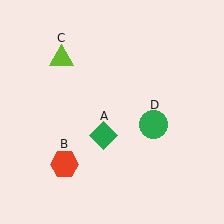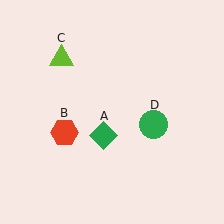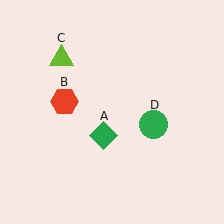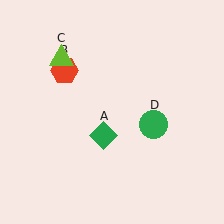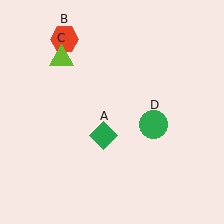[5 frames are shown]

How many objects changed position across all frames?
1 object changed position: red hexagon (object B).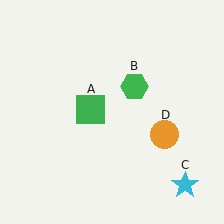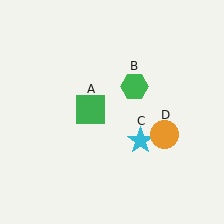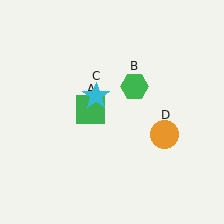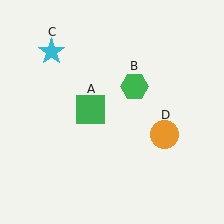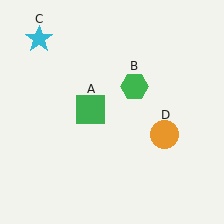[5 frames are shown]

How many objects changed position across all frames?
1 object changed position: cyan star (object C).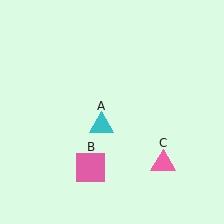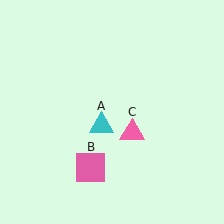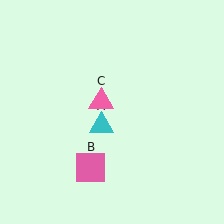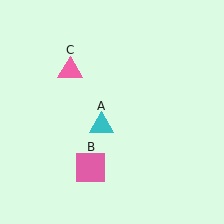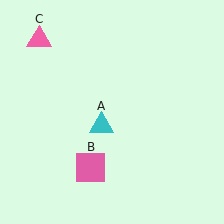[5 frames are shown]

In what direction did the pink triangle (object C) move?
The pink triangle (object C) moved up and to the left.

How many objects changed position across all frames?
1 object changed position: pink triangle (object C).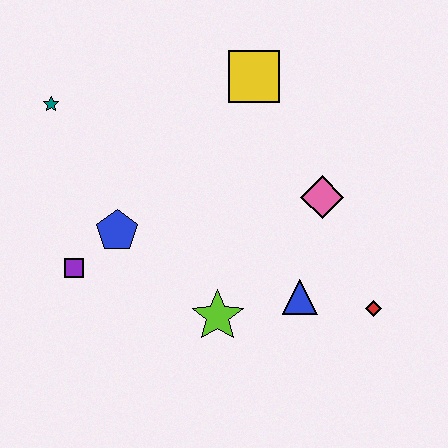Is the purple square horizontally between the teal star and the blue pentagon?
Yes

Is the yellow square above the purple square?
Yes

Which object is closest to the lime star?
The blue triangle is closest to the lime star.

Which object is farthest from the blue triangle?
The teal star is farthest from the blue triangle.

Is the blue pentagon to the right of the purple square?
Yes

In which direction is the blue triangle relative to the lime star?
The blue triangle is to the right of the lime star.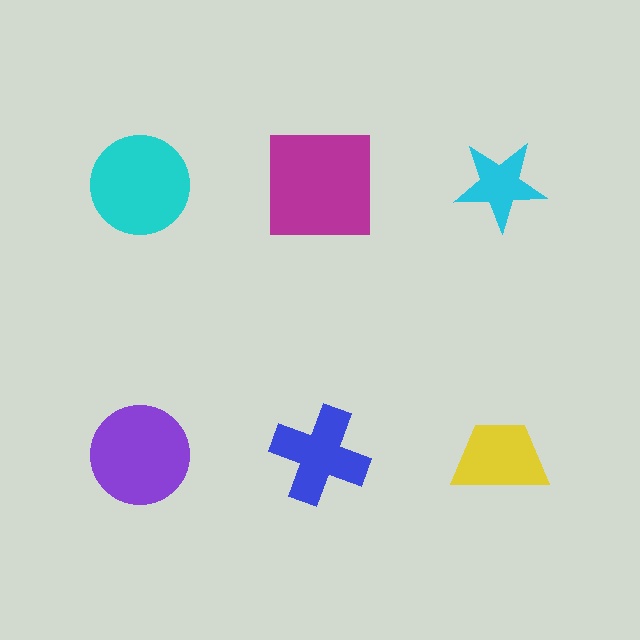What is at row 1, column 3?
A cyan star.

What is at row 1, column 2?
A magenta square.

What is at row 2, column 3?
A yellow trapezoid.